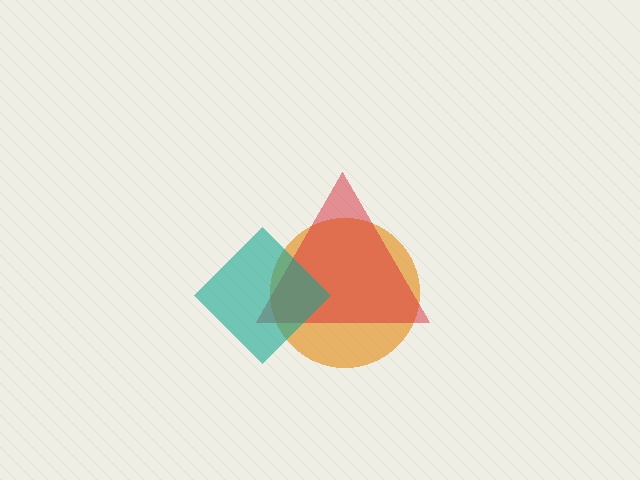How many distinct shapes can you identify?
There are 3 distinct shapes: an orange circle, a red triangle, a teal diamond.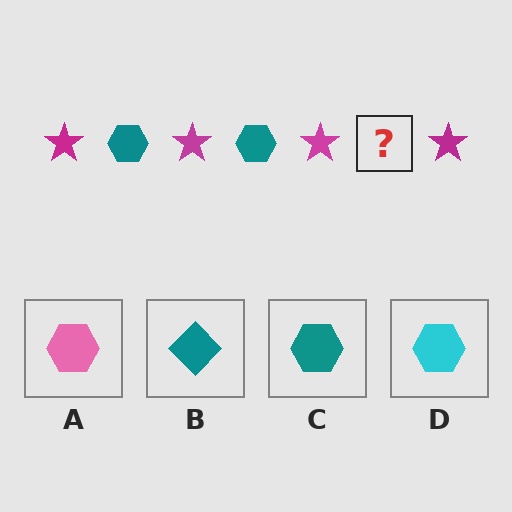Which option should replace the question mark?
Option C.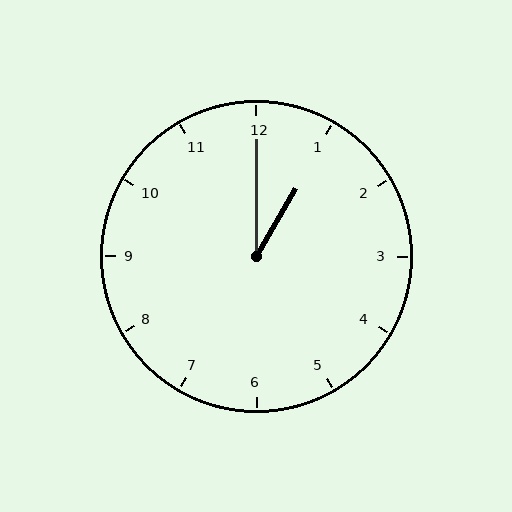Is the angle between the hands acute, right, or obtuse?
It is acute.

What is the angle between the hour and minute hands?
Approximately 30 degrees.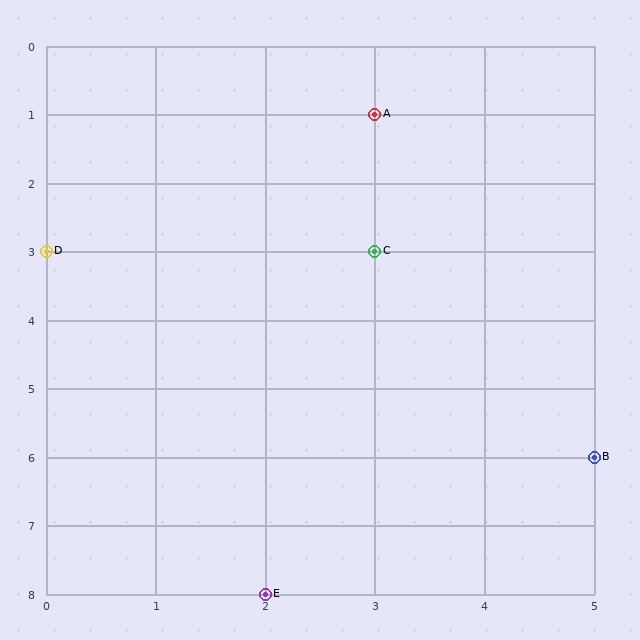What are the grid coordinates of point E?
Point E is at grid coordinates (2, 8).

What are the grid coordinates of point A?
Point A is at grid coordinates (3, 1).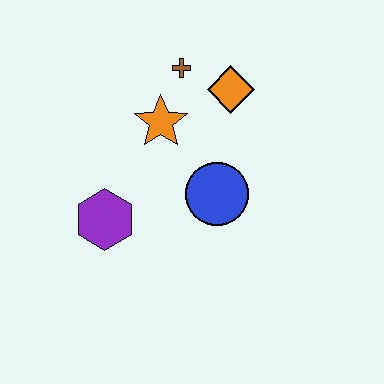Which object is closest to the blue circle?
The orange star is closest to the blue circle.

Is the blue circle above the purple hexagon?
Yes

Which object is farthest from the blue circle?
The brown cross is farthest from the blue circle.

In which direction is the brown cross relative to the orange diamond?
The brown cross is to the left of the orange diamond.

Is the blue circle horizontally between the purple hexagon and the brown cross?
No